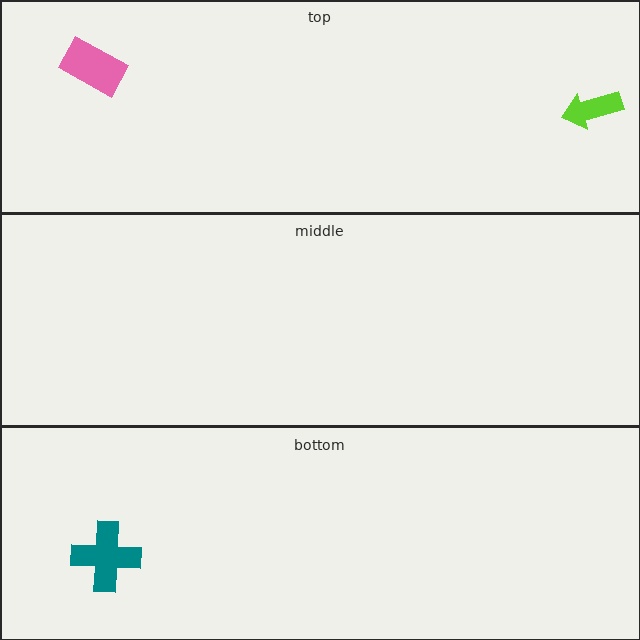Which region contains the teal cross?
The bottom region.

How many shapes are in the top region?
2.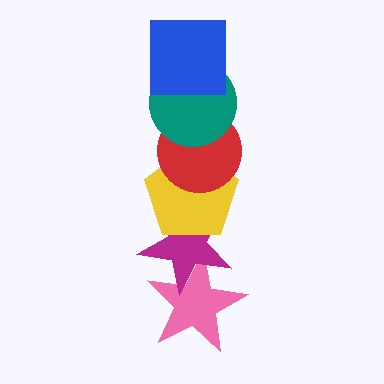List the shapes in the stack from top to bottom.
From top to bottom: the blue square, the teal circle, the red circle, the yellow pentagon, the magenta star, the pink star.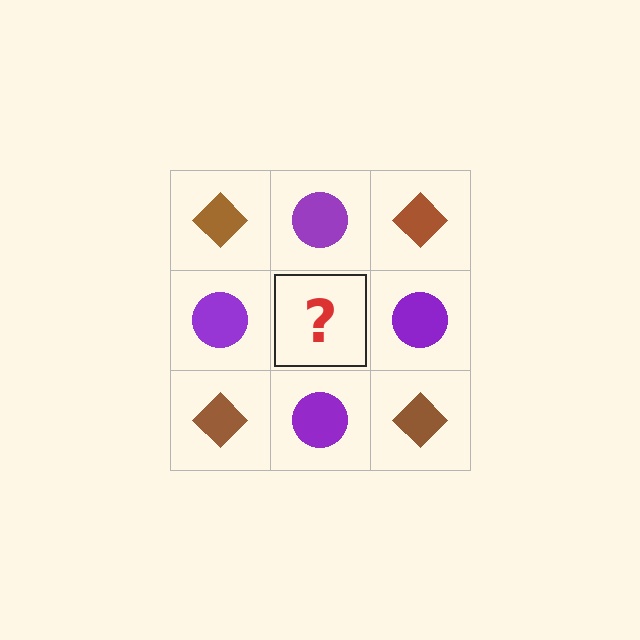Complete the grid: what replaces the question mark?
The question mark should be replaced with a brown diamond.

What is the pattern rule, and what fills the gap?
The rule is that it alternates brown diamond and purple circle in a checkerboard pattern. The gap should be filled with a brown diamond.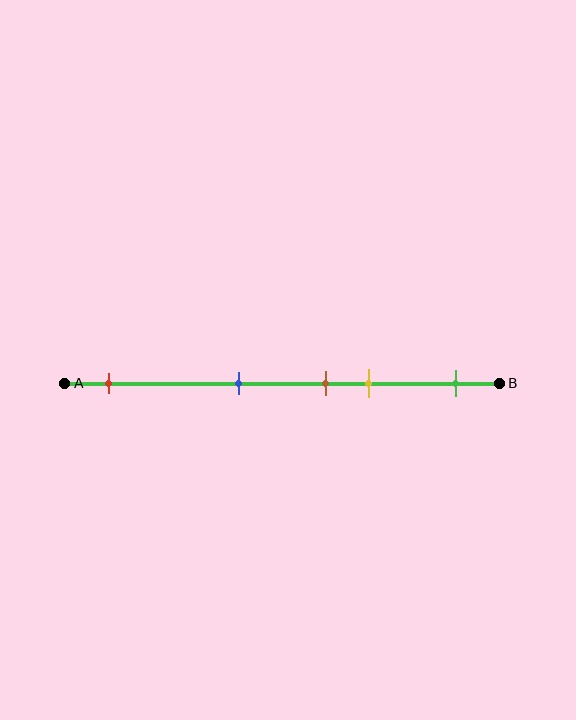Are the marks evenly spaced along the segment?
No, the marks are not evenly spaced.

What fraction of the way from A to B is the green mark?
The green mark is approximately 90% (0.9) of the way from A to B.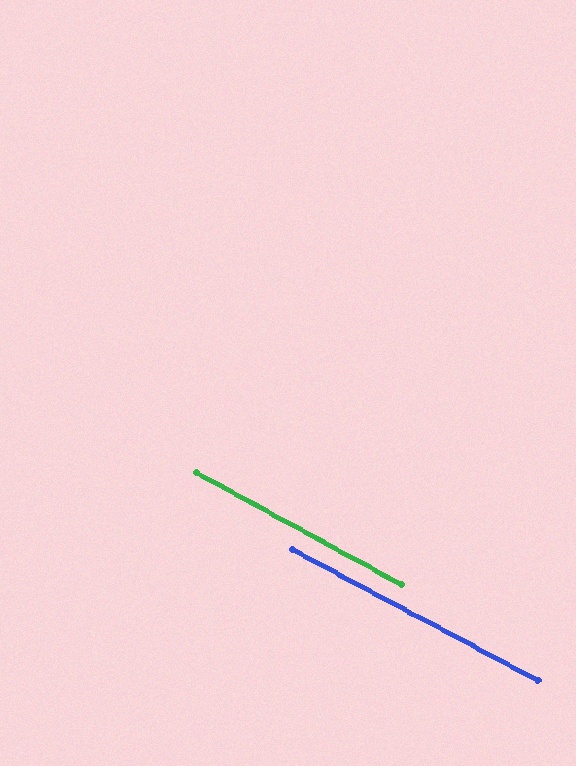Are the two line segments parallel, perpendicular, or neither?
Parallel — their directions differ by only 0.9°.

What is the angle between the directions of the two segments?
Approximately 1 degree.